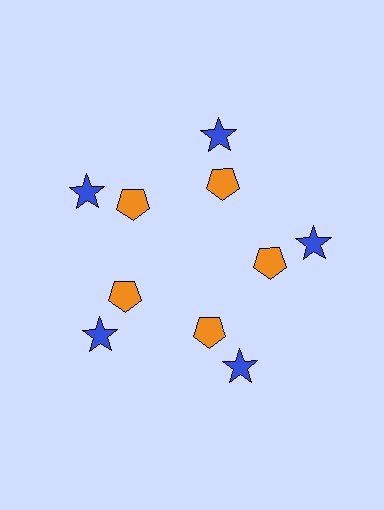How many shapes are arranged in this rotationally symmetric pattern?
There are 10 shapes, arranged in 5 groups of 2.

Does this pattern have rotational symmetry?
Yes, this pattern has 5-fold rotational symmetry. It looks the same after rotating 72 degrees around the center.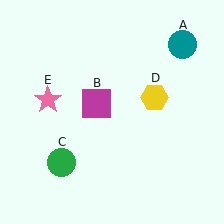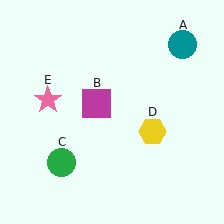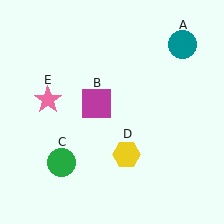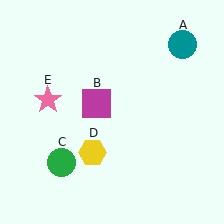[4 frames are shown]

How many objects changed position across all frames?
1 object changed position: yellow hexagon (object D).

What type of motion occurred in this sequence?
The yellow hexagon (object D) rotated clockwise around the center of the scene.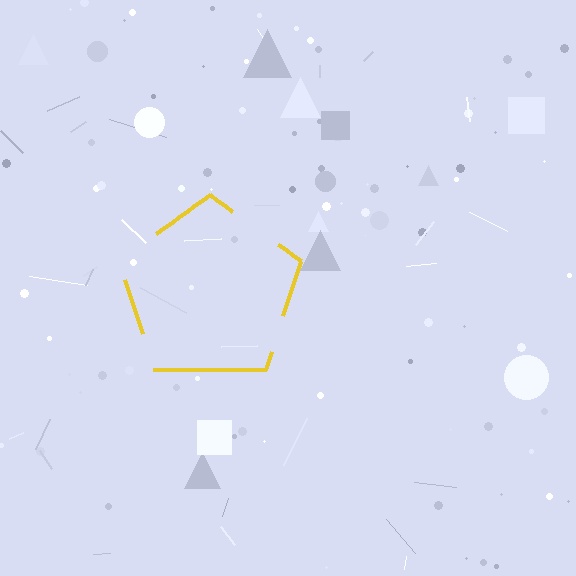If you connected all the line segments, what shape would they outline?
They would outline a pentagon.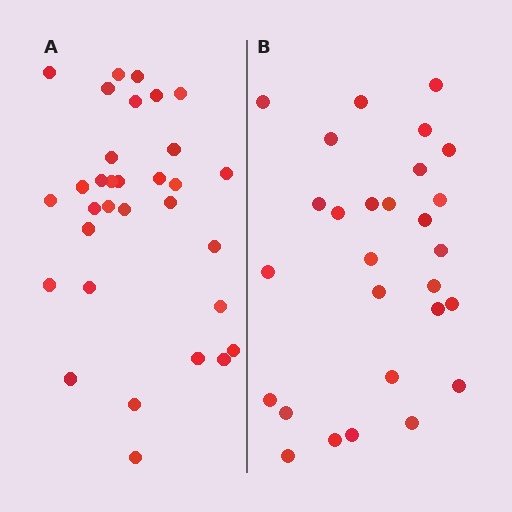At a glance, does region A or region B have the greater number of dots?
Region A (the left region) has more dots.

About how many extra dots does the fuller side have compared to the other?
Region A has about 4 more dots than region B.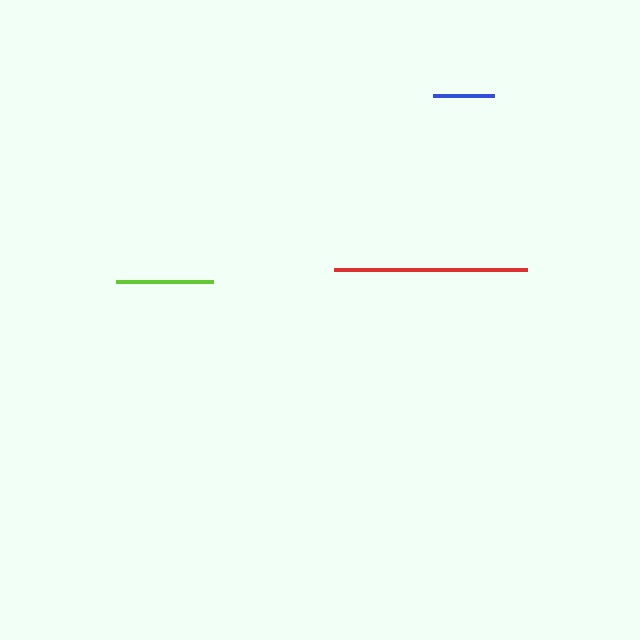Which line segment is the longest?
The red line is the longest at approximately 192 pixels.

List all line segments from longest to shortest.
From longest to shortest: red, lime, blue.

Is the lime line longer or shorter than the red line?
The red line is longer than the lime line.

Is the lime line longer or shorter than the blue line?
The lime line is longer than the blue line.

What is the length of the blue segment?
The blue segment is approximately 62 pixels long.